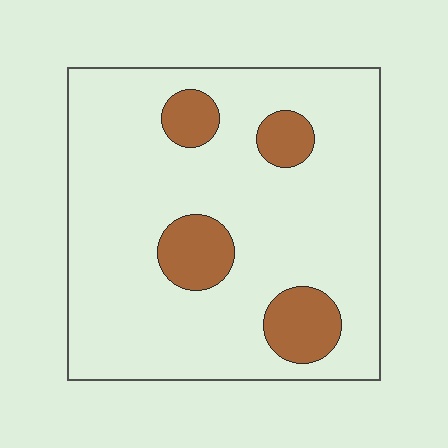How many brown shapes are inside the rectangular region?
4.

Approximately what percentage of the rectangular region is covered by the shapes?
Approximately 15%.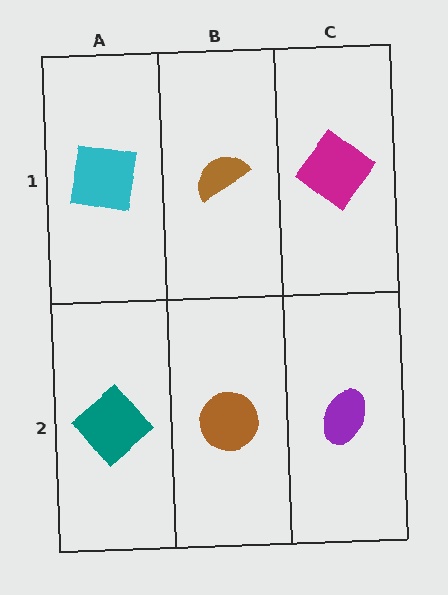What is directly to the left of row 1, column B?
A cyan square.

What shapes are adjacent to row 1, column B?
A brown circle (row 2, column B), a cyan square (row 1, column A), a magenta diamond (row 1, column C).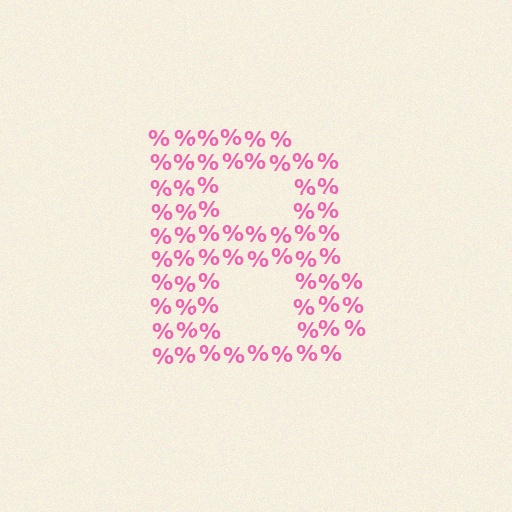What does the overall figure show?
The overall figure shows the letter B.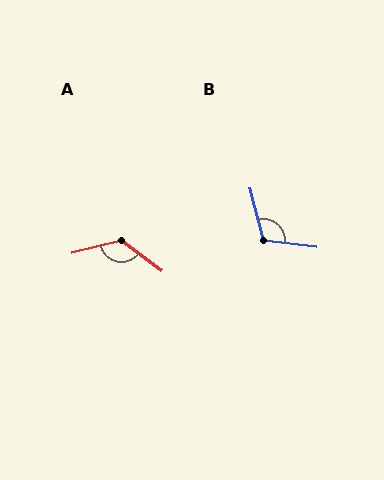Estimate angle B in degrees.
Approximately 112 degrees.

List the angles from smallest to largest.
B (112°), A (129°).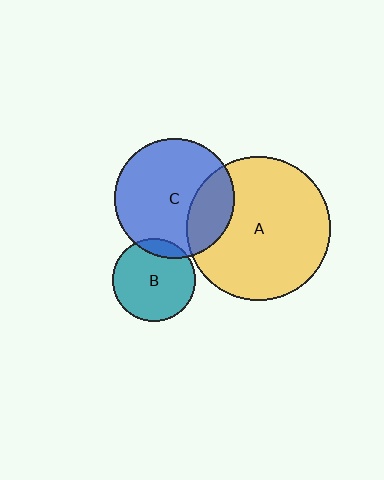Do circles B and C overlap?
Yes.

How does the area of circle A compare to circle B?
Approximately 3.0 times.